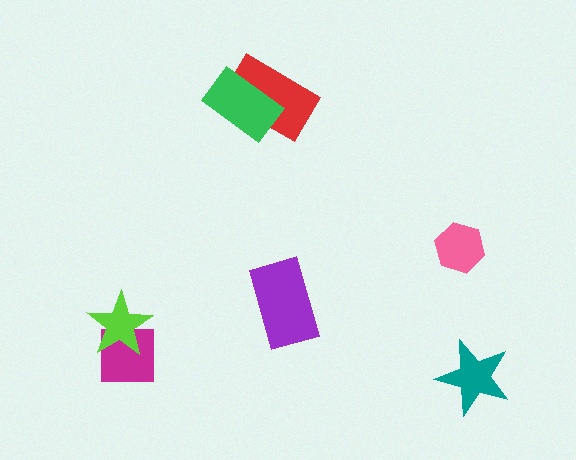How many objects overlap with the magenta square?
1 object overlaps with the magenta square.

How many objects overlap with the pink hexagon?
0 objects overlap with the pink hexagon.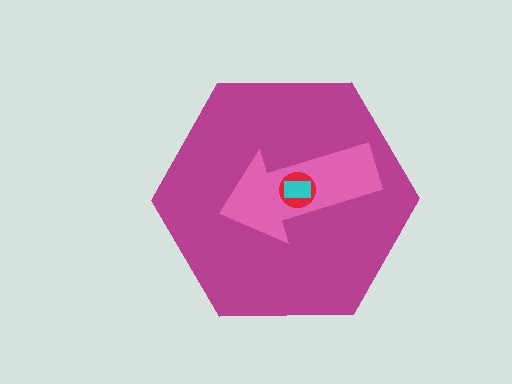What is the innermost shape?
The cyan rectangle.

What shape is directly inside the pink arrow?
The red circle.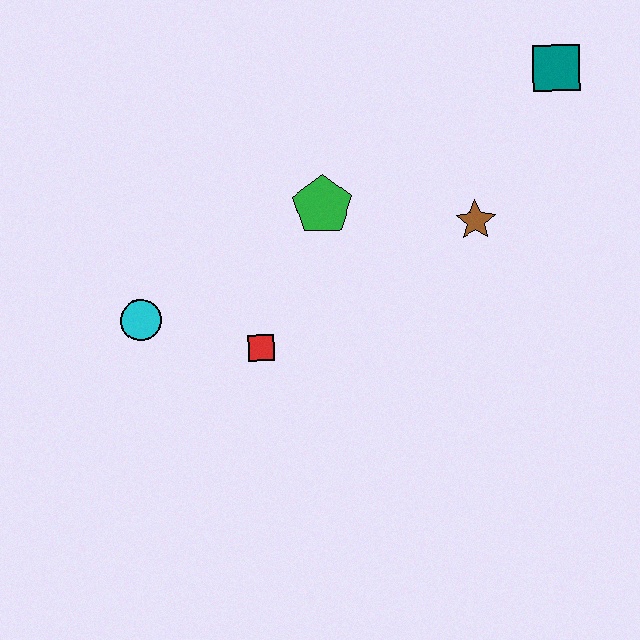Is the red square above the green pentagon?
No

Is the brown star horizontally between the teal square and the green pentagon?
Yes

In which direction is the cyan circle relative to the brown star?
The cyan circle is to the left of the brown star.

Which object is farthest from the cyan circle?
The teal square is farthest from the cyan circle.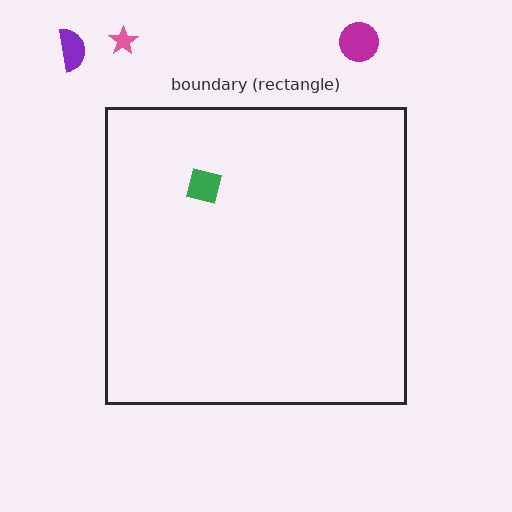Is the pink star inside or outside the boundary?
Outside.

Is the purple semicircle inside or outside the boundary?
Outside.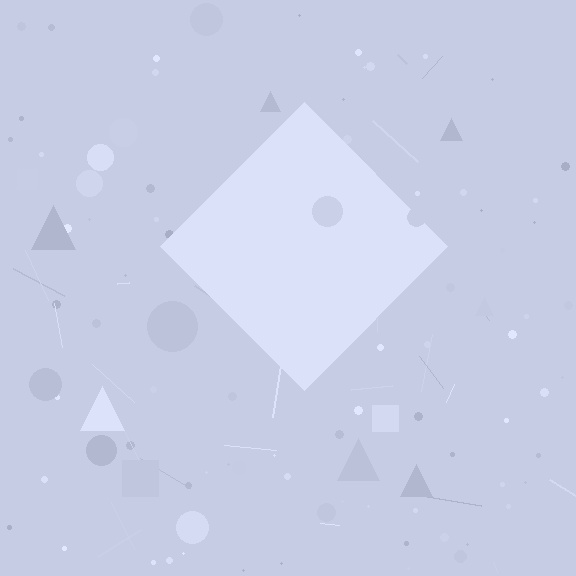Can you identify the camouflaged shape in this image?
The camouflaged shape is a diamond.